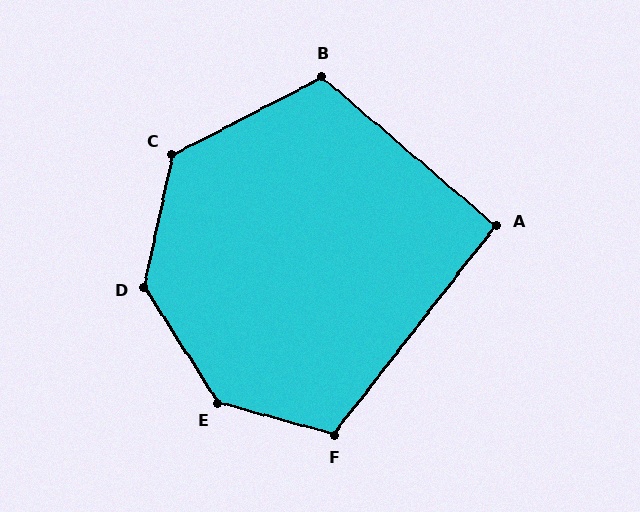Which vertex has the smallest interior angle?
A, at approximately 93 degrees.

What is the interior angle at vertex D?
Approximately 135 degrees (obtuse).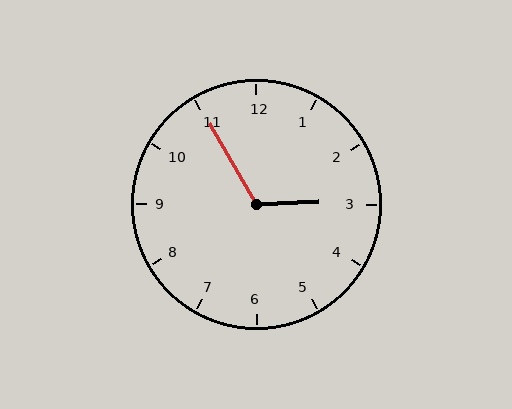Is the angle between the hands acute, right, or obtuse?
It is obtuse.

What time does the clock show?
2:55.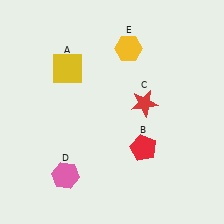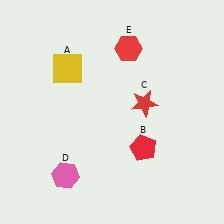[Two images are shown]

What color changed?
The hexagon (E) changed from yellow in Image 1 to red in Image 2.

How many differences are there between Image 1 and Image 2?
There is 1 difference between the two images.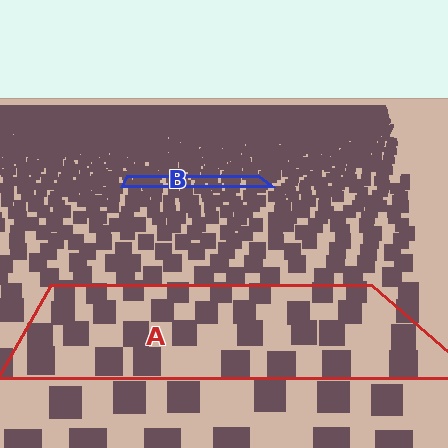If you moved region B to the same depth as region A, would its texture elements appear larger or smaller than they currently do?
They would appear larger. At a closer depth, the same texture elements are projected at a bigger on-screen size.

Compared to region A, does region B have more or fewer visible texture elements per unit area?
Region B has more texture elements per unit area — they are packed more densely because it is farther away.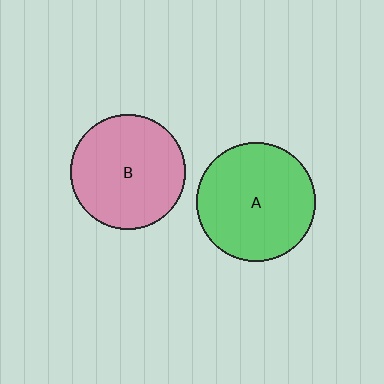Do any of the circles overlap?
No, none of the circles overlap.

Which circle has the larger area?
Circle A (green).